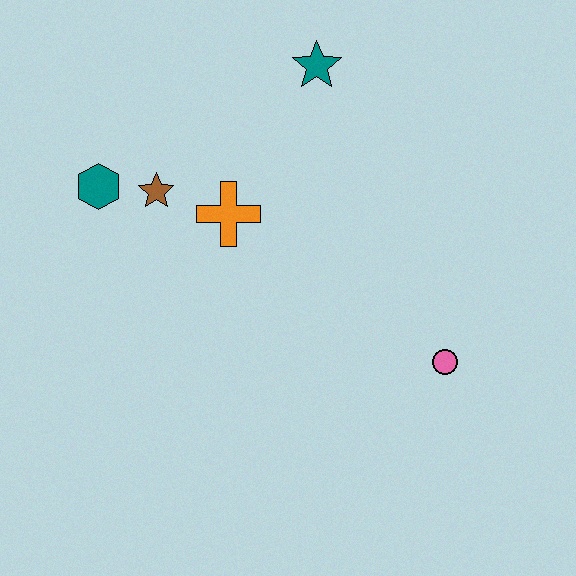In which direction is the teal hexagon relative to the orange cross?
The teal hexagon is to the left of the orange cross.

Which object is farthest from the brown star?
The pink circle is farthest from the brown star.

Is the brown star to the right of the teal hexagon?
Yes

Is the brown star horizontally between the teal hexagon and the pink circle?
Yes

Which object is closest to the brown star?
The teal hexagon is closest to the brown star.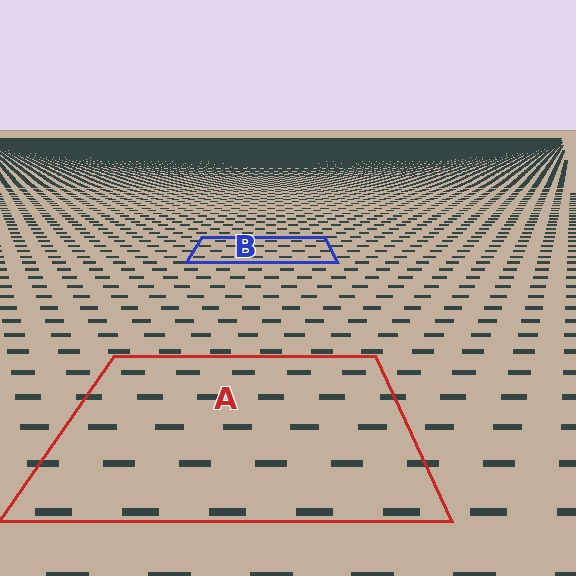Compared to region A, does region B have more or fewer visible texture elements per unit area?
Region B has more texture elements per unit area — they are packed more densely because it is farther away.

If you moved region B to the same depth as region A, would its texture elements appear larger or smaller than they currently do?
They would appear larger. At a closer depth, the same texture elements are projected at a bigger on-screen size.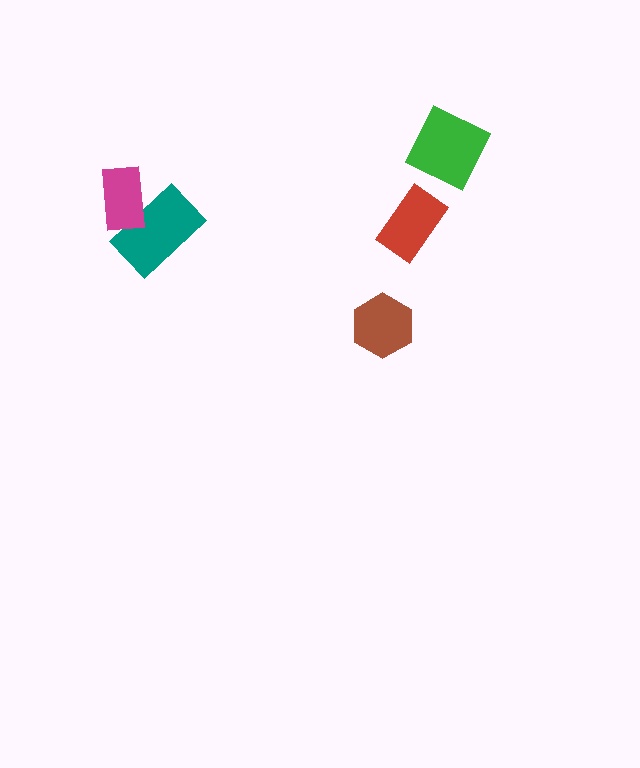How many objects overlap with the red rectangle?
0 objects overlap with the red rectangle.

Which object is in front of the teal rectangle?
The magenta rectangle is in front of the teal rectangle.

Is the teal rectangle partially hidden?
Yes, it is partially covered by another shape.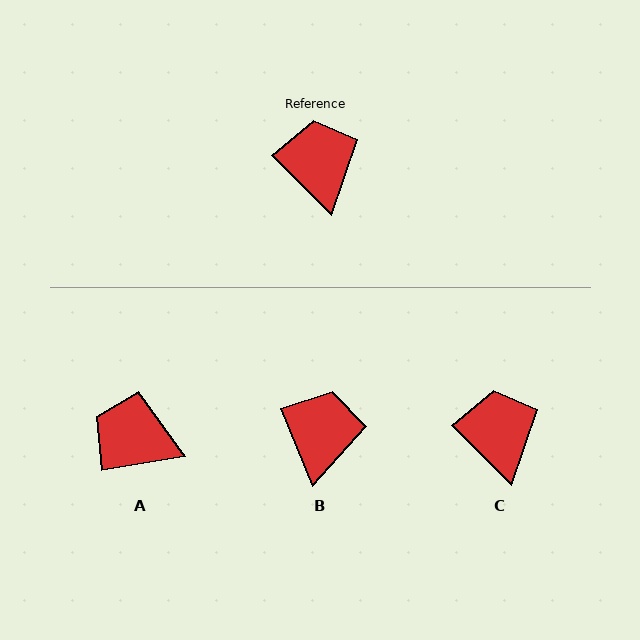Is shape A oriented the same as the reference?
No, it is off by about 54 degrees.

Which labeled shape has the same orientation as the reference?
C.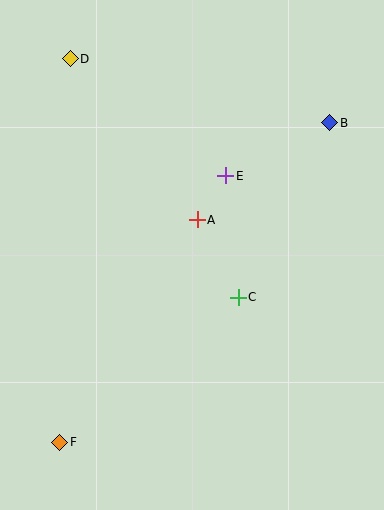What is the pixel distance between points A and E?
The distance between A and E is 52 pixels.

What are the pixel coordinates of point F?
Point F is at (60, 442).